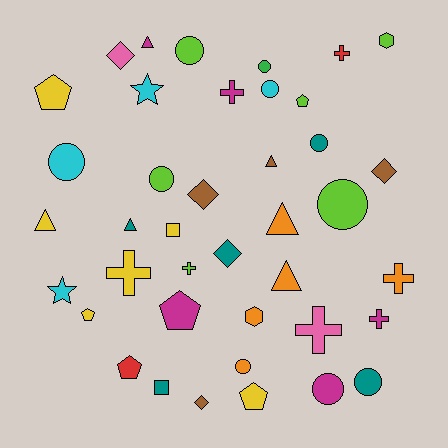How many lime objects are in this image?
There are 6 lime objects.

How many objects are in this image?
There are 40 objects.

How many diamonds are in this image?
There are 5 diamonds.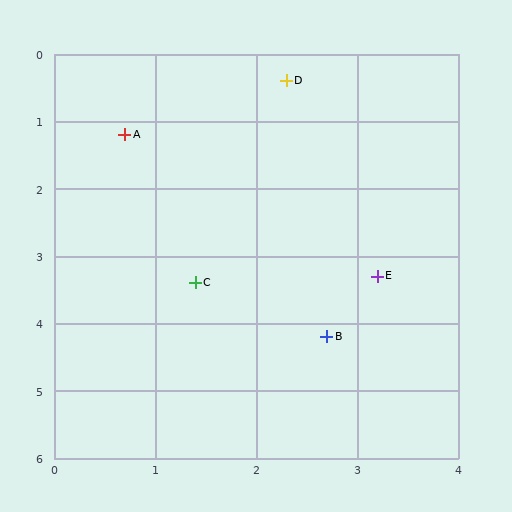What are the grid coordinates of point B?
Point B is at approximately (2.7, 4.2).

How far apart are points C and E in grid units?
Points C and E are about 1.8 grid units apart.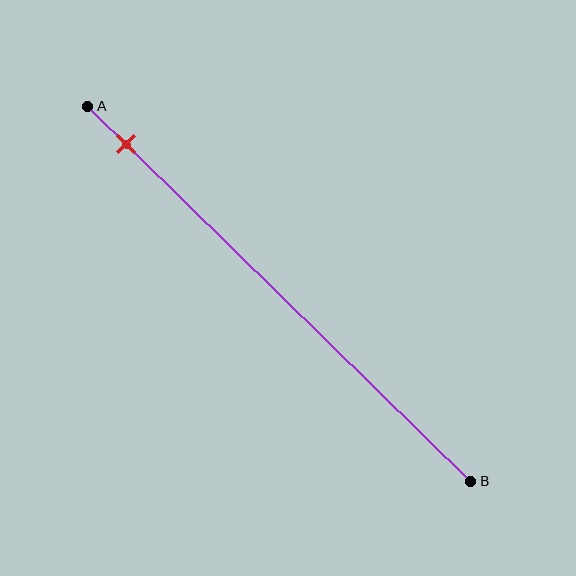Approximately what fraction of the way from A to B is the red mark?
The red mark is approximately 10% of the way from A to B.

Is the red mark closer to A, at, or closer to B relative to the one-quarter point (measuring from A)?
The red mark is closer to point A than the one-quarter point of segment AB.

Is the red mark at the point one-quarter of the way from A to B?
No, the mark is at about 10% from A, not at the 25% one-quarter point.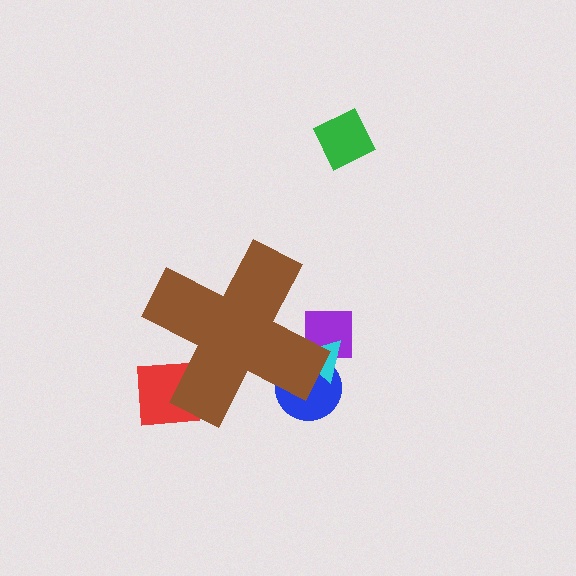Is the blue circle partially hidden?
Yes, the blue circle is partially hidden behind the brown cross.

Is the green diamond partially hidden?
No, the green diamond is fully visible.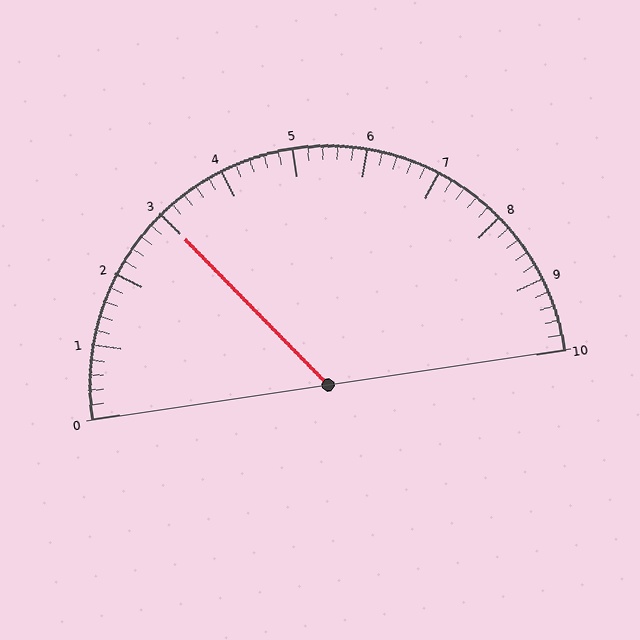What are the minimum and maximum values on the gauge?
The gauge ranges from 0 to 10.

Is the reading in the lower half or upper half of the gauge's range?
The reading is in the lower half of the range (0 to 10).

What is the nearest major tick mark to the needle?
The nearest major tick mark is 3.